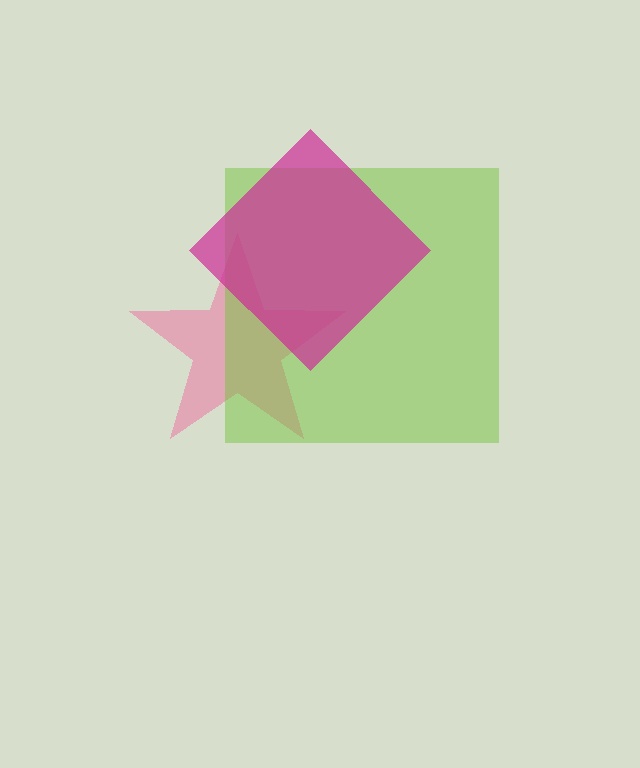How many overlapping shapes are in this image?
There are 3 overlapping shapes in the image.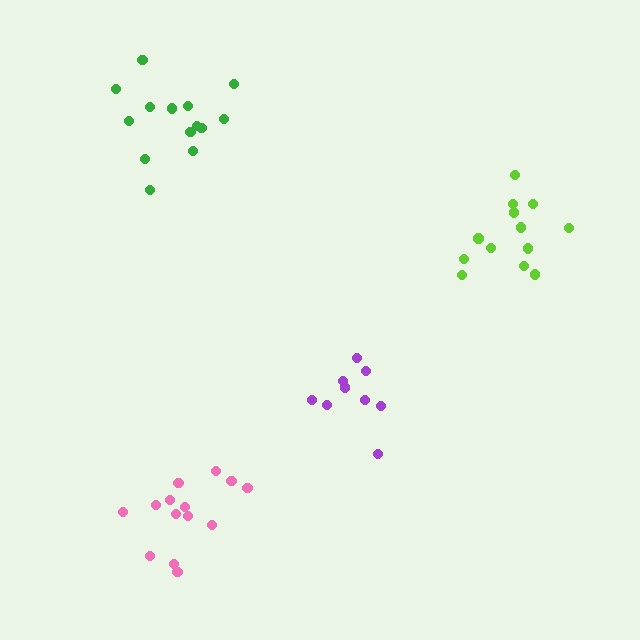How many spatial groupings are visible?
There are 4 spatial groupings.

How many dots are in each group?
Group 1: 14 dots, Group 2: 9 dots, Group 3: 14 dots, Group 4: 13 dots (50 total).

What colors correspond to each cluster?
The clusters are colored: pink, purple, green, lime.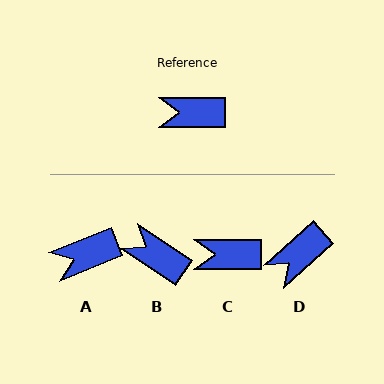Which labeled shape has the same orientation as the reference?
C.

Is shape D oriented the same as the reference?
No, it is off by about 41 degrees.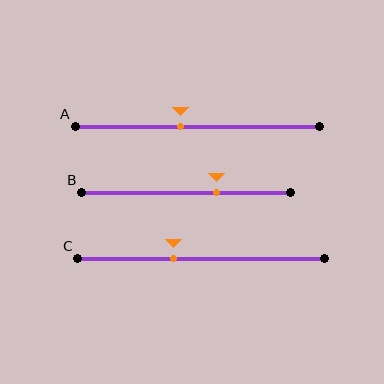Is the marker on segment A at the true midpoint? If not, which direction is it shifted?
No, the marker on segment A is shifted to the left by about 7% of the segment length.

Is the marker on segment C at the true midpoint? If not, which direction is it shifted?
No, the marker on segment C is shifted to the left by about 11% of the segment length.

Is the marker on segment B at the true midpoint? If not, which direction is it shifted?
No, the marker on segment B is shifted to the right by about 15% of the segment length.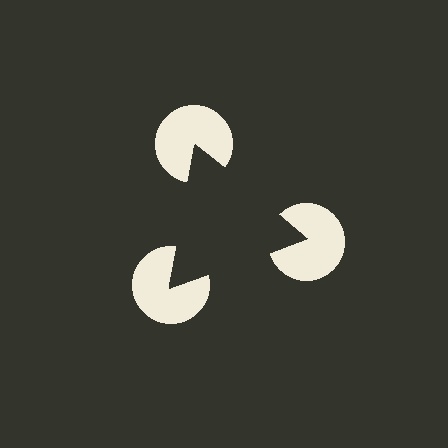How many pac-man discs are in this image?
There are 3 — one at each vertex of the illusory triangle.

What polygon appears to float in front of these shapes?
An illusory triangle — its edges are inferred from the aligned wedge cuts in the pac-man discs, not physically drawn.